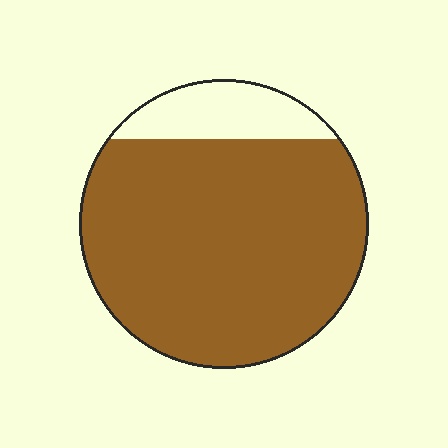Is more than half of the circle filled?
Yes.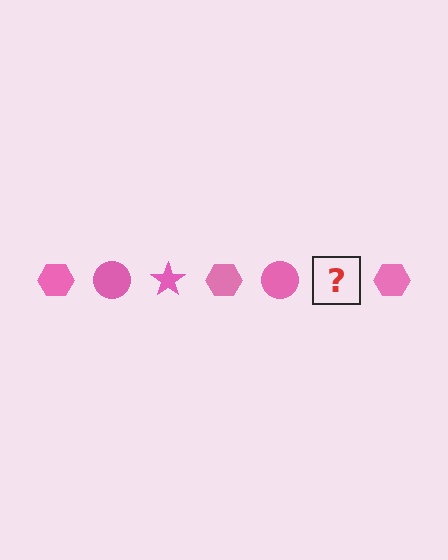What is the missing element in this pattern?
The missing element is a pink star.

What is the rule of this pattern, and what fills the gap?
The rule is that the pattern cycles through hexagon, circle, star shapes in pink. The gap should be filled with a pink star.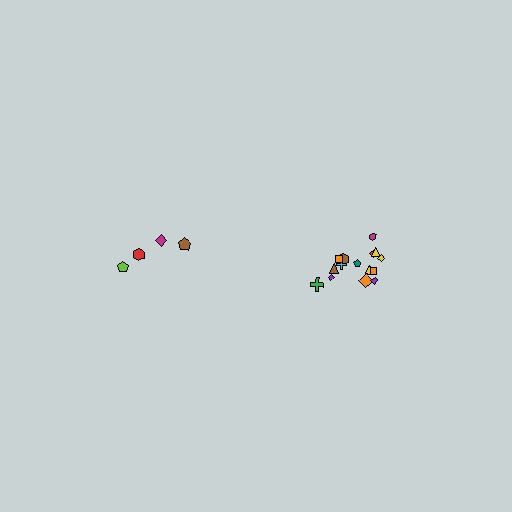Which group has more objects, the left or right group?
The right group.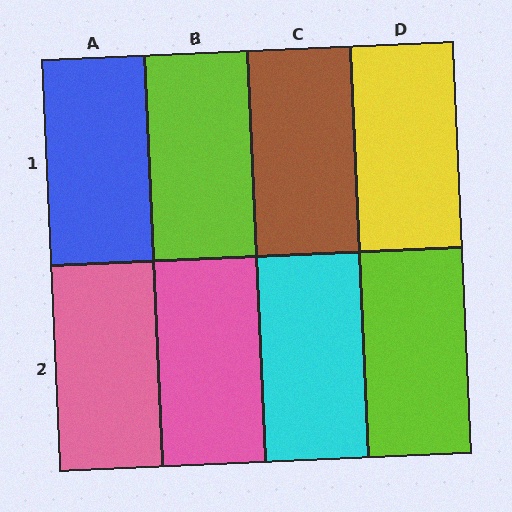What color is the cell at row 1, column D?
Yellow.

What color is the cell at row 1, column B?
Lime.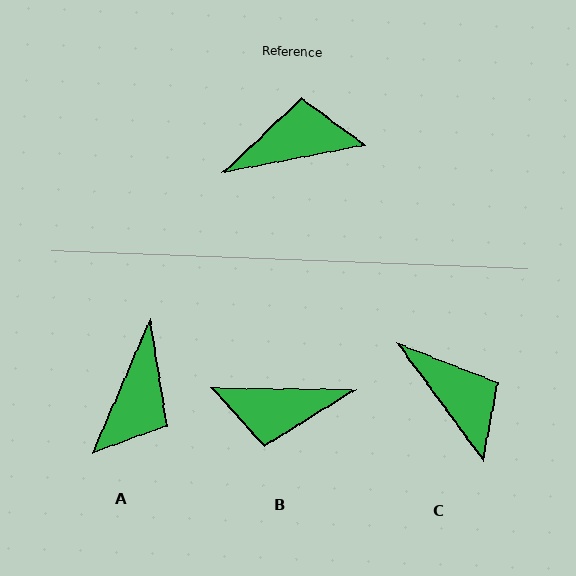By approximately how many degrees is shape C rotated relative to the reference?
Approximately 65 degrees clockwise.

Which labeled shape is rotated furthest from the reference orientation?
B, about 169 degrees away.